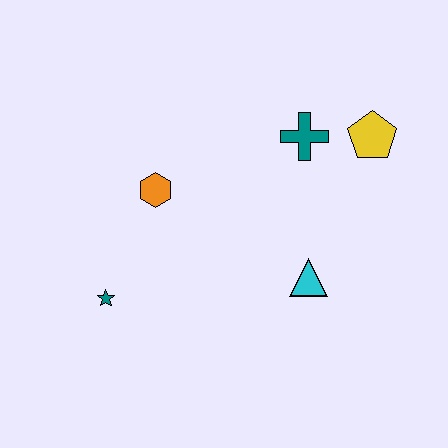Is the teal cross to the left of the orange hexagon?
No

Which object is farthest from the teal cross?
The teal star is farthest from the teal cross.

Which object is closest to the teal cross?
The yellow pentagon is closest to the teal cross.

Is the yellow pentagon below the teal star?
No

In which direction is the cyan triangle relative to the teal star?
The cyan triangle is to the right of the teal star.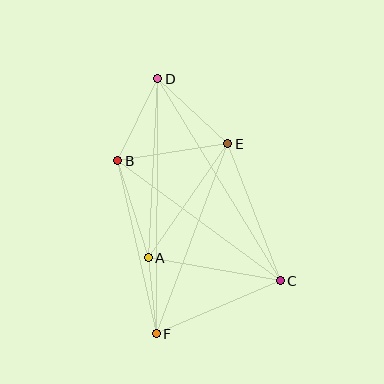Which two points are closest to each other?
Points A and F are closest to each other.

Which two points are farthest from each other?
Points D and F are farthest from each other.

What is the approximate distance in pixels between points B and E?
The distance between B and E is approximately 111 pixels.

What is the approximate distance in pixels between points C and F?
The distance between C and F is approximately 135 pixels.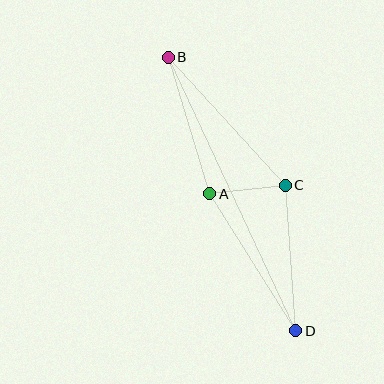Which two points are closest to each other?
Points A and C are closest to each other.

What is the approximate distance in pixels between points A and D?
The distance between A and D is approximately 162 pixels.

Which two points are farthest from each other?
Points B and D are farthest from each other.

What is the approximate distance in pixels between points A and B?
The distance between A and B is approximately 143 pixels.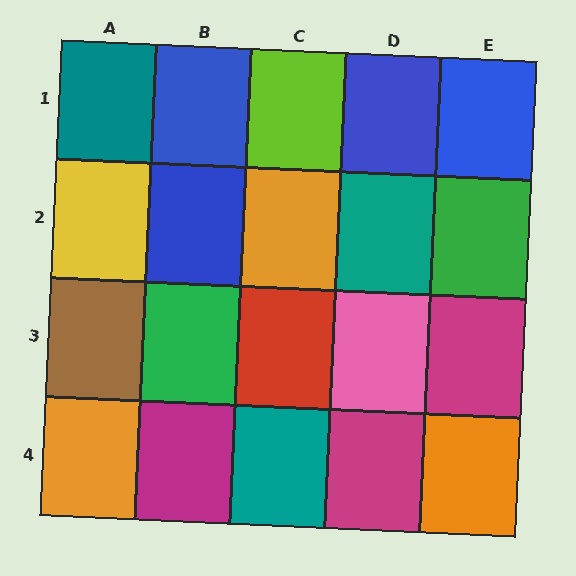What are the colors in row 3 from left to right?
Brown, green, red, pink, magenta.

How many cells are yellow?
1 cell is yellow.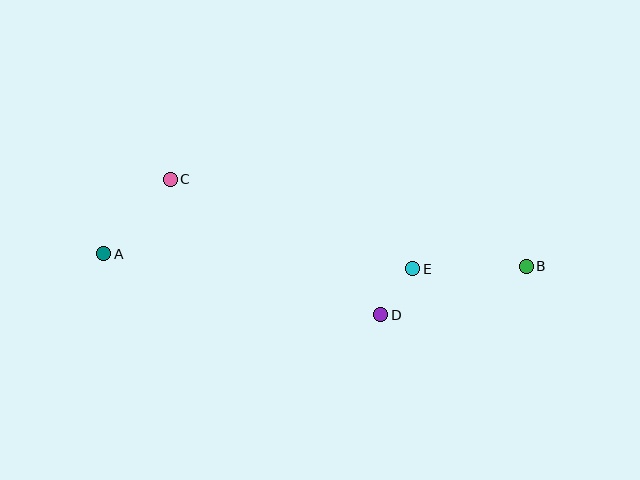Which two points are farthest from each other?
Points A and B are farthest from each other.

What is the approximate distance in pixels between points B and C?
The distance between B and C is approximately 366 pixels.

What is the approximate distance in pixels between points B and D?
The distance between B and D is approximately 153 pixels.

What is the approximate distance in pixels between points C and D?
The distance between C and D is approximately 251 pixels.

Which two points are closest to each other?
Points D and E are closest to each other.